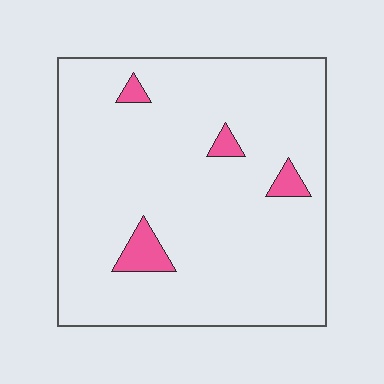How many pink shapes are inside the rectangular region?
4.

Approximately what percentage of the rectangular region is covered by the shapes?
Approximately 5%.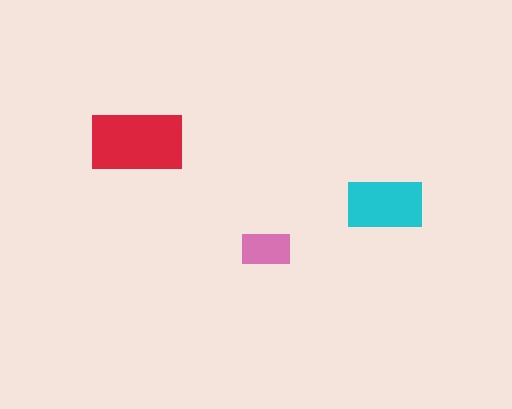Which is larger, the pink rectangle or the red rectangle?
The red one.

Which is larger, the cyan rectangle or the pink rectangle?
The cyan one.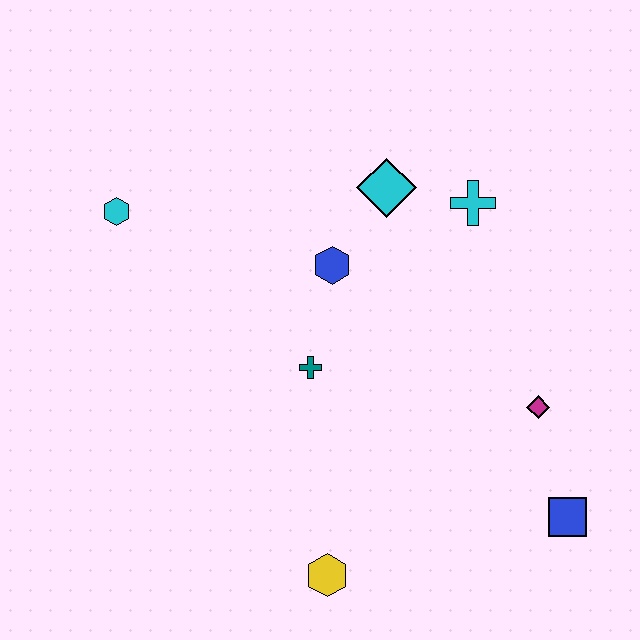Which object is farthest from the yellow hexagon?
The cyan hexagon is farthest from the yellow hexagon.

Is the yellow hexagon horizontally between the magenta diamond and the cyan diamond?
No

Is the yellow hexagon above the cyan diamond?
No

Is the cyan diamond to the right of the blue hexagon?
Yes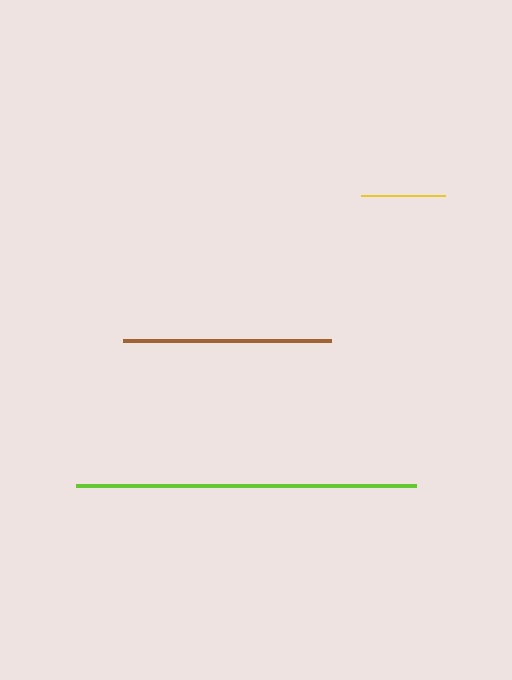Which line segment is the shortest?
The yellow line is the shortest at approximately 84 pixels.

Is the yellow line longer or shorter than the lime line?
The lime line is longer than the yellow line.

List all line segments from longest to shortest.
From longest to shortest: lime, brown, yellow.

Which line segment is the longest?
The lime line is the longest at approximately 340 pixels.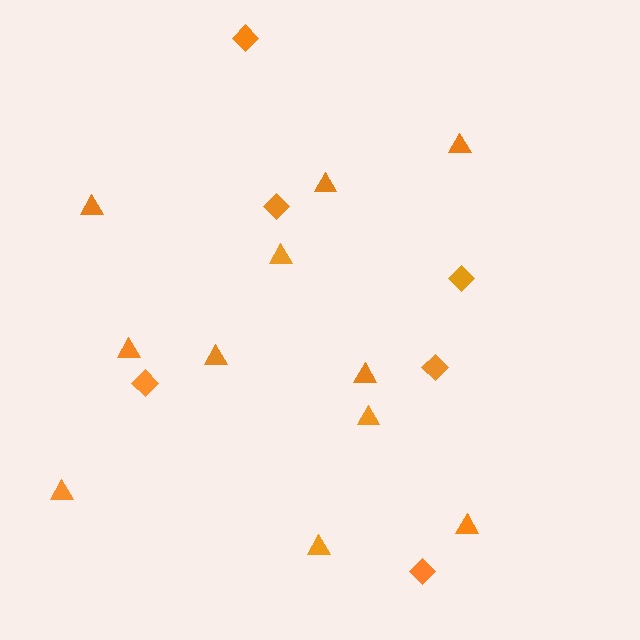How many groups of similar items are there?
There are 2 groups: one group of triangles (11) and one group of diamonds (6).